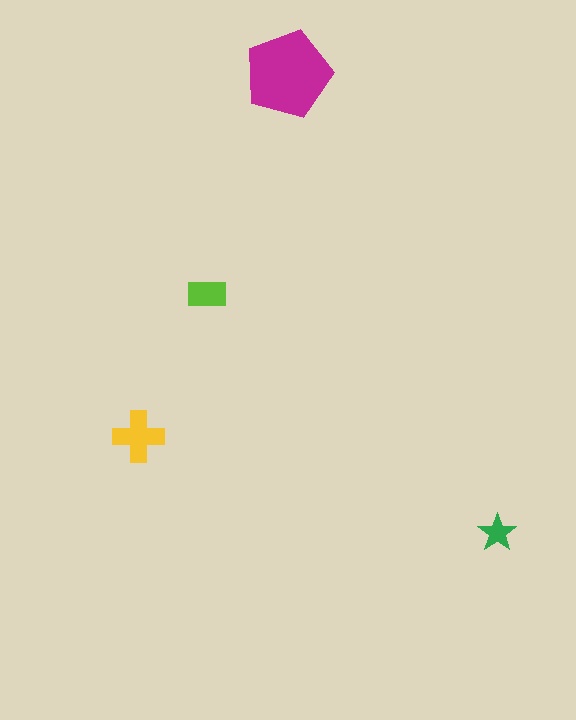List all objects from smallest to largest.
The green star, the lime rectangle, the yellow cross, the magenta pentagon.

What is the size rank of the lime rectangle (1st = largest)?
3rd.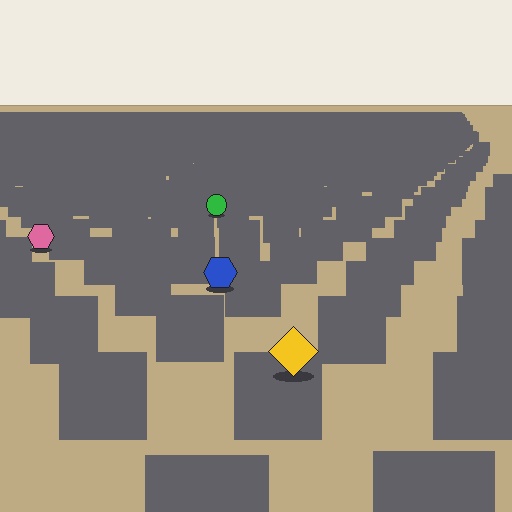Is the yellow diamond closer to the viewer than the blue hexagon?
Yes. The yellow diamond is closer — you can tell from the texture gradient: the ground texture is coarser near it.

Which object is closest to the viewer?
The yellow diamond is closest. The texture marks near it are larger and more spread out.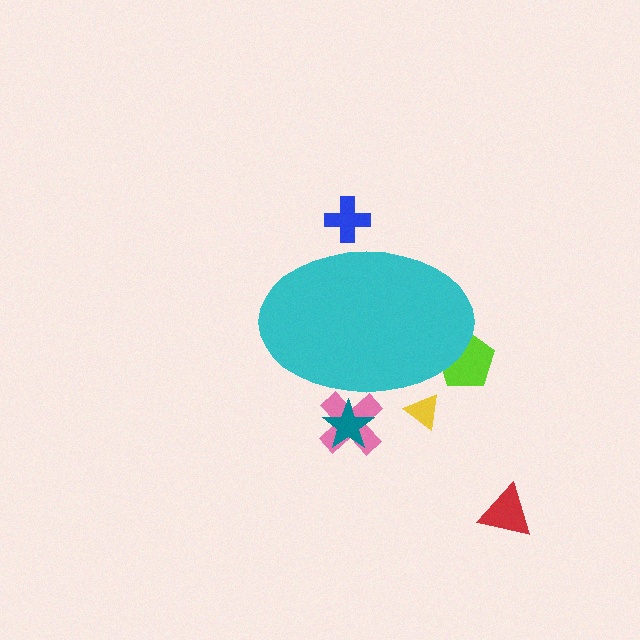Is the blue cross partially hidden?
Yes, the blue cross is partially hidden behind the cyan ellipse.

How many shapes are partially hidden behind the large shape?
5 shapes are partially hidden.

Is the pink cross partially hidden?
Yes, the pink cross is partially hidden behind the cyan ellipse.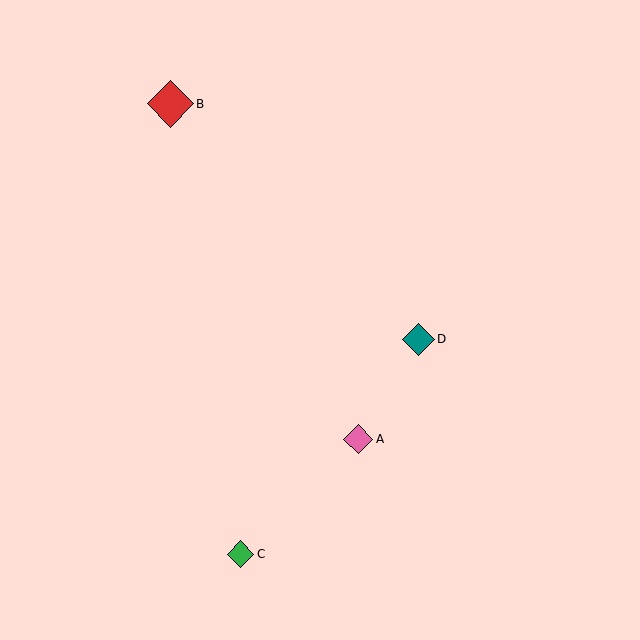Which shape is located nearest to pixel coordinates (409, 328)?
The teal diamond (labeled D) at (419, 339) is nearest to that location.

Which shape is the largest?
The red diamond (labeled B) is the largest.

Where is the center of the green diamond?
The center of the green diamond is at (241, 554).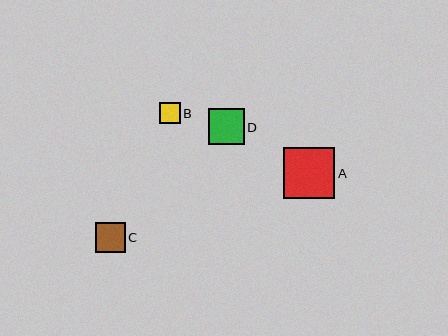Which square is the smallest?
Square B is the smallest with a size of approximately 21 pixels.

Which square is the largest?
Square A is the largest with a size of approximately 51 pixels.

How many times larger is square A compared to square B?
Square A is approximately 2.5 times the size of square B.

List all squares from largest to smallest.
From largest to smallest: A, D, C, B.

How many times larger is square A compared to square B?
Square A is approximately 2.5 times the size of square B.